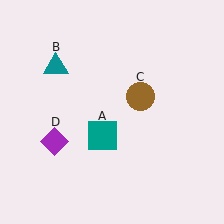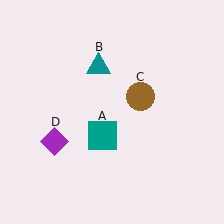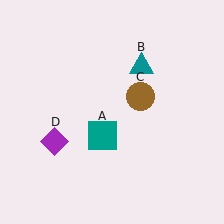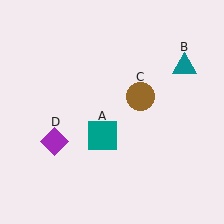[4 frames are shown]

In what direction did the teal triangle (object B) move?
The teal triangle (object B) moved right.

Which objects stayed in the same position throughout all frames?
Teal square (object A) and brown circle (object C) and purple diamond (object D) remained stationary.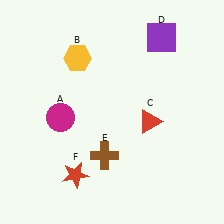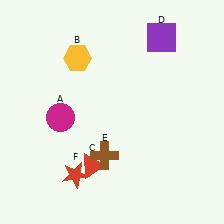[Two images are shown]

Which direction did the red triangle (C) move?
The red triangle (C) moved left.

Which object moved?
The red triangle (C) moved left.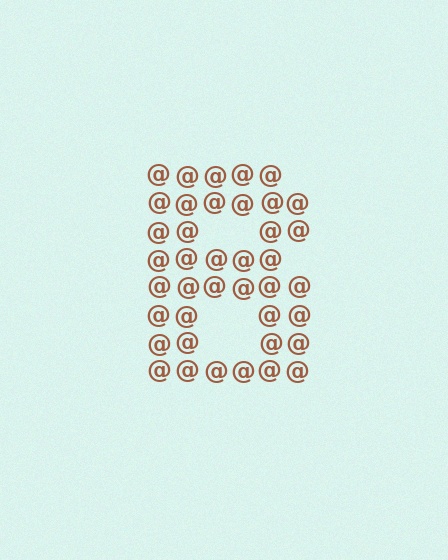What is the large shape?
The large shape is the letter B.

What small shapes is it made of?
It is made of small at signs.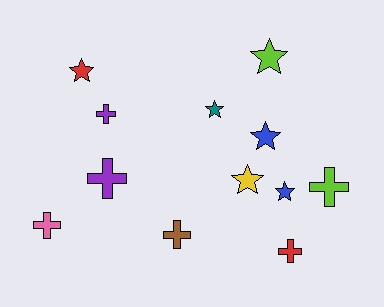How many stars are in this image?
There are 6 stars.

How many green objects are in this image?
There are no green objects.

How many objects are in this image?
There are 12 objects.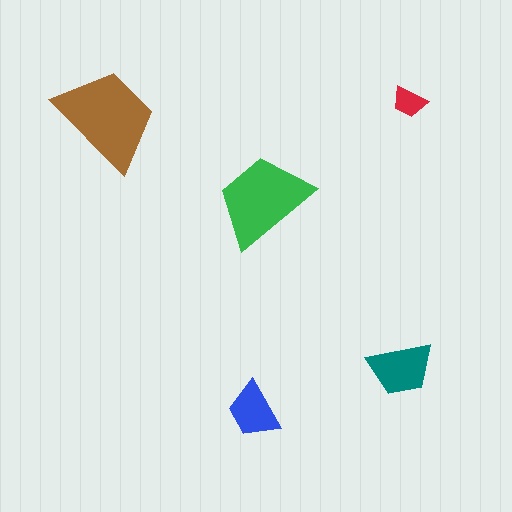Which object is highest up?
The red trapezoid is topmost.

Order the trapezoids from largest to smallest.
the brown one, the green one, the teal one, the blue one, the red one.